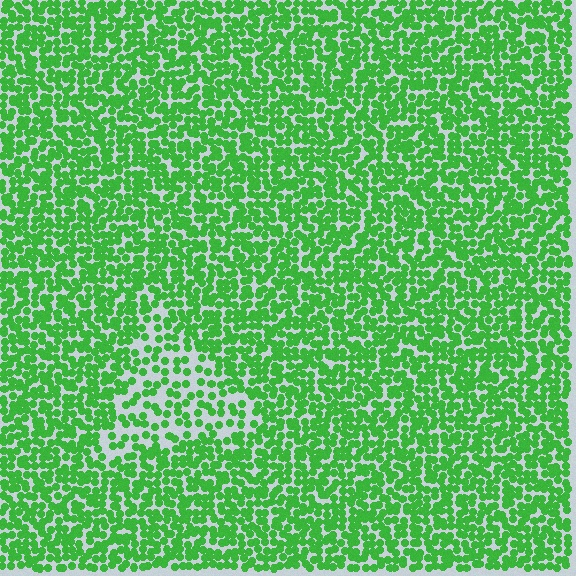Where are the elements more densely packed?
The elements are more densely packed outside the triangle boundary.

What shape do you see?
I see a triangle.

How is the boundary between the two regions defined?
The boundary is defined by a change in element density (approximately 2.0x ratio). All elements are the same color, size, and shape.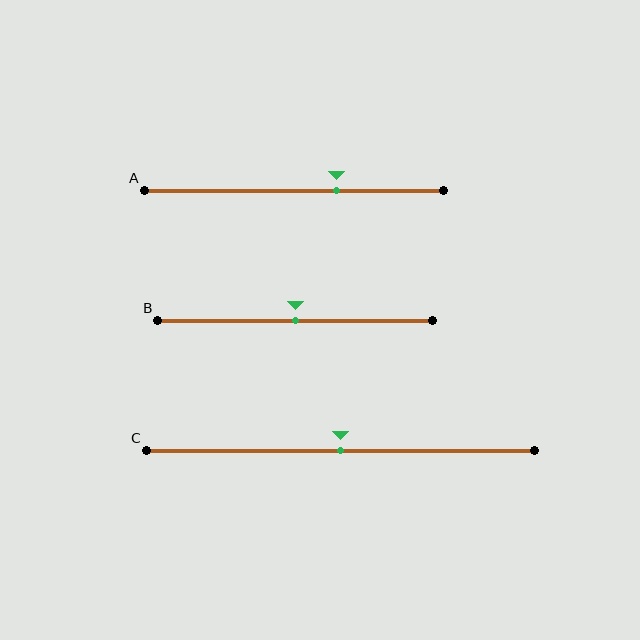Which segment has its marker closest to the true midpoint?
Segment B has its marker closest to the true midpoint.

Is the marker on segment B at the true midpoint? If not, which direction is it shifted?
Yes, the marker on segment B is at the true midpoint.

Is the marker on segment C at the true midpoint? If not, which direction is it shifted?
Yes, the marker on segment C is at the true midpoint.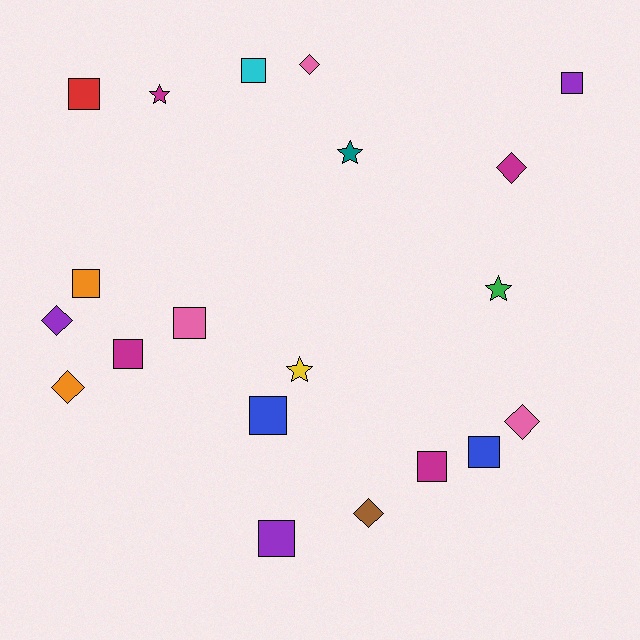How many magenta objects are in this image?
There are 4 magenta objects.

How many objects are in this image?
There are 20 objects.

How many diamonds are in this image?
There are 6 diamonds.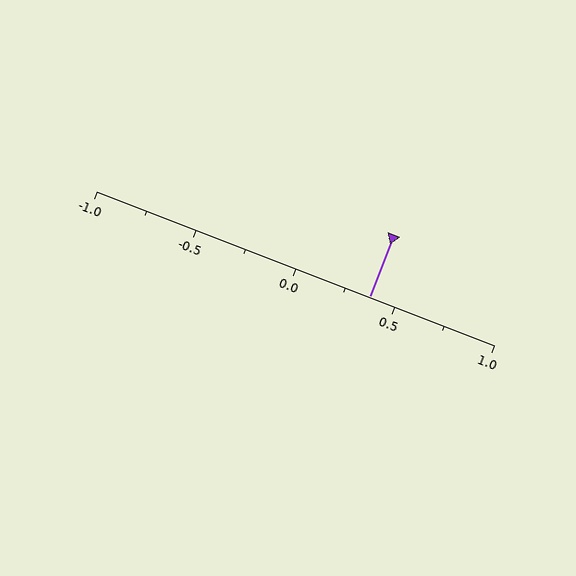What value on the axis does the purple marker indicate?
The marker indicates approximately 0.38.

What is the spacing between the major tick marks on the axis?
The major ticks are spaced 0.5 apart.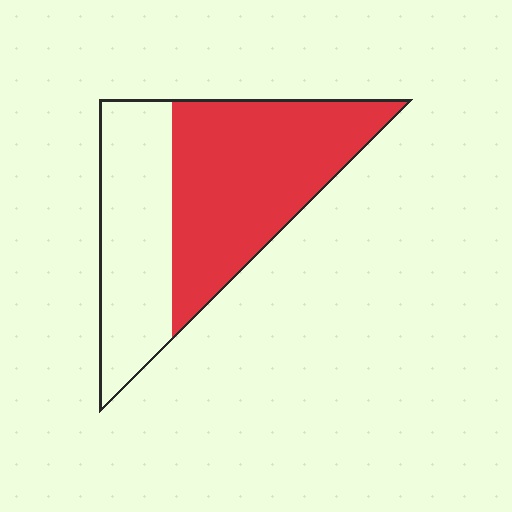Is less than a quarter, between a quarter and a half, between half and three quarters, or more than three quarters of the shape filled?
Between half and three quarters.